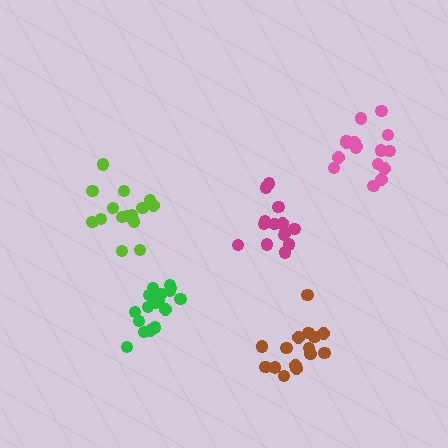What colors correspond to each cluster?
The clusters are colored: lime, green, pink, brown, magenta.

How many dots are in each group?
Group 1: 15 dots, Group 2: 17 dots, Group 3: 16 dots, Group 4: 15 dots, Group 5: 14 dots (77 total).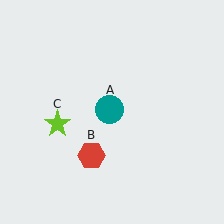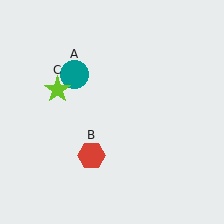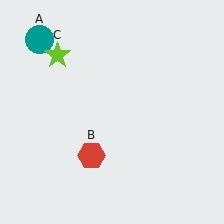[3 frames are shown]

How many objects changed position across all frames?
2 objects changed position: teal circle (object A), lime star (object C).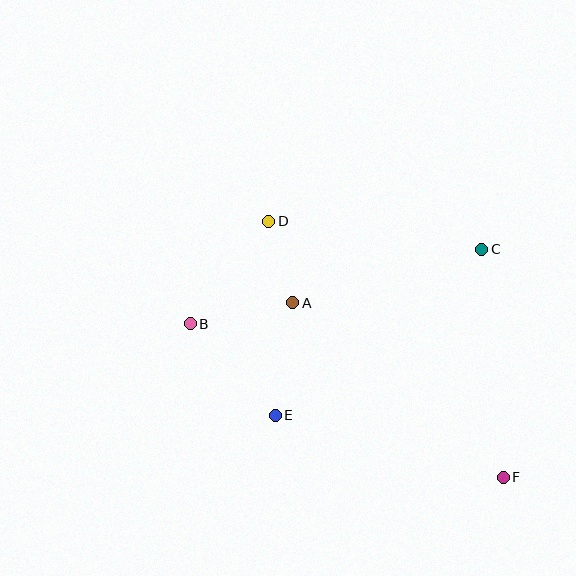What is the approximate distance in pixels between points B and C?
The distance between B and C is approximately 300 pixels.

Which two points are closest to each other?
Points A and D are closest to each other.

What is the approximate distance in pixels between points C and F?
The distance between C and F is approximately 229 pixels.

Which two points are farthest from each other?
Points B and F are farthest from each other.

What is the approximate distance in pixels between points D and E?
The distance between D and E is approximately 194 pixels.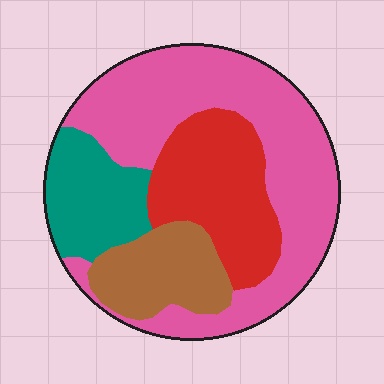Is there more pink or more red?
Pink.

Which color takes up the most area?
Pink, at roughly 50%.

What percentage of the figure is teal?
Teal takes up less than a sixth of the figure.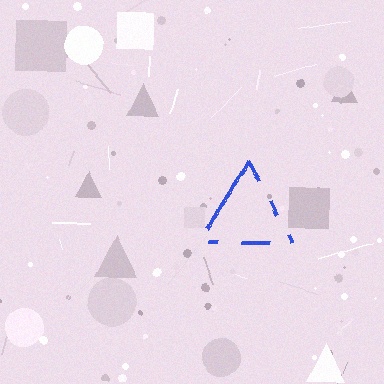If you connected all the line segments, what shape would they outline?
They would outline a triangle.